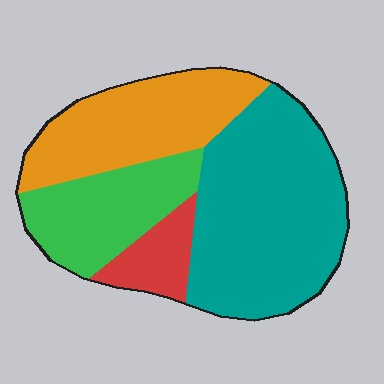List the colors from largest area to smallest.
From largest to smallest: teal, orange, green, red.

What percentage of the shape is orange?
Orange takes up between a sixth and a third of the shape.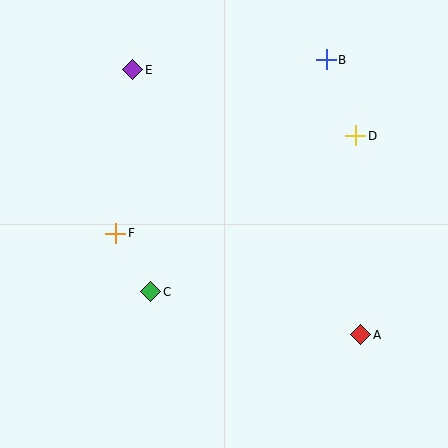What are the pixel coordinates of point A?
Point A is at (361, 335).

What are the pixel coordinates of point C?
Point C is at (151, 292).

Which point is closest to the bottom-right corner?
Point A is closest to the bottom-right corner.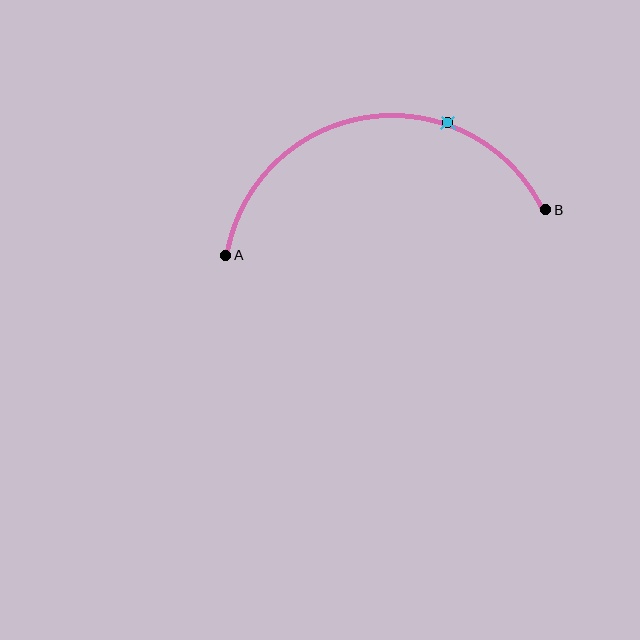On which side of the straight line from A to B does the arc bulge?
The arc bulges above the straight line connecting A and B.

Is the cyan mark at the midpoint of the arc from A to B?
No. The cyan mark lies on the arc but is closer to endpoint B. The arc midpoint would be at the point on the curve equidistant along the arc from both A and B.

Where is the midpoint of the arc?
The arc midpoint is the point on the curve farthest from the straight line joining A and B. It sits above that line.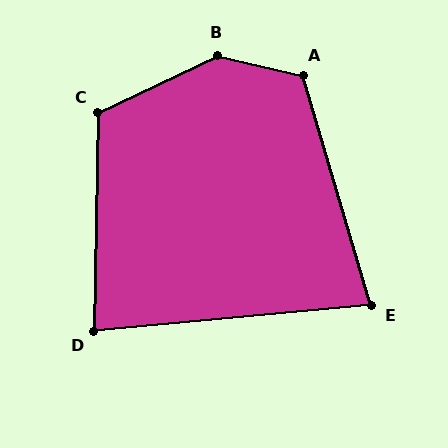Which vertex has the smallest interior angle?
E, at approximately 79 degrees.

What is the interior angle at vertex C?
Approximately 116 degrees (obtuse).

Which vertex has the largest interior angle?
B, at approximately 142 degrees.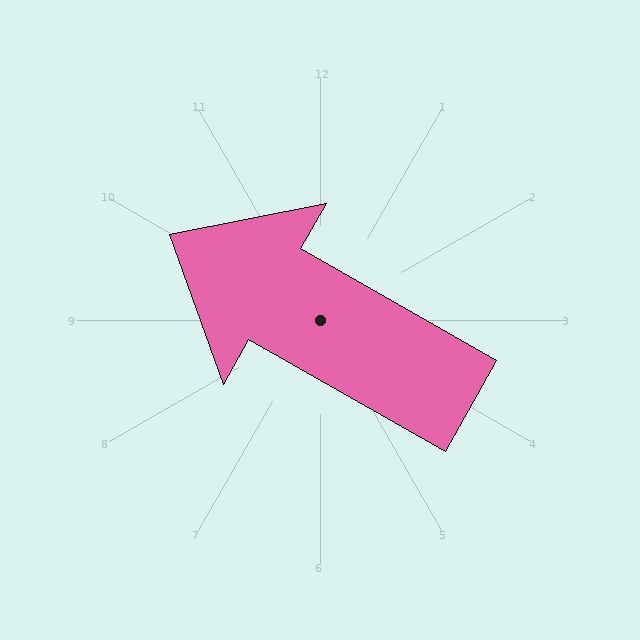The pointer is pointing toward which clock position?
Roughly 10 o'clock.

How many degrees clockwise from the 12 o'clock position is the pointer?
Approximately 300 degrees.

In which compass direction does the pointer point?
Northwest.